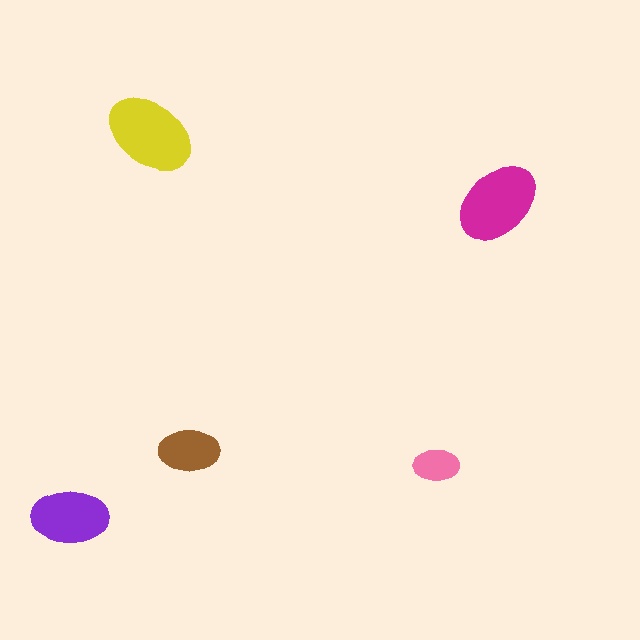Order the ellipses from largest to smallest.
the yellow one, the magenta one, the purple one, the brown one, the pink one.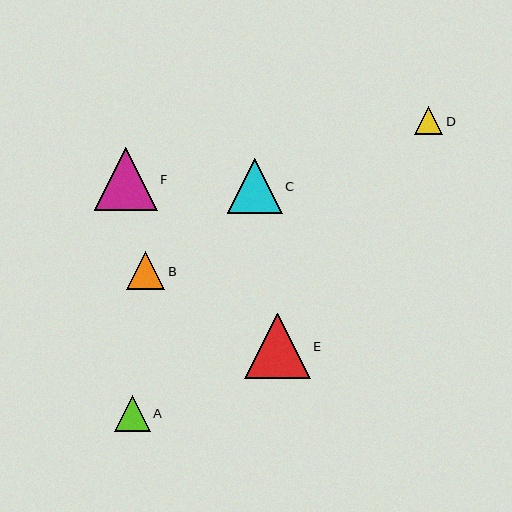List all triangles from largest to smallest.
From largest to smallest: E, F, C, B, A, D.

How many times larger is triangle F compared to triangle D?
Triangle F is approximately 2.3 times the size of triangle D.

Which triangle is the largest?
Triangle E is the largest with a size of approximately 66 pixels.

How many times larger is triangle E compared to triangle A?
Triangle E is approximately 1.8 times the size of triangle A.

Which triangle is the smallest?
Triangle D is the smallest with a size of approximately 28 pixels.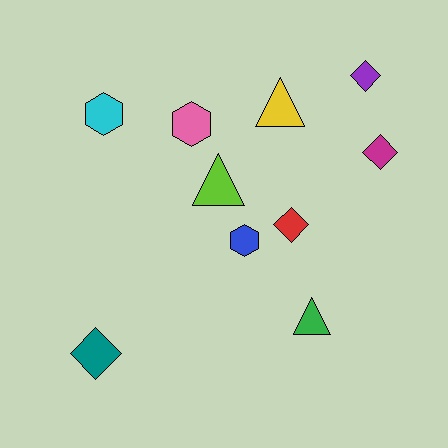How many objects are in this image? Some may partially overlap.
There are 10 objects.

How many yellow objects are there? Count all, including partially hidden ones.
There is 1 yellow object.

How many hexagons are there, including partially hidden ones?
There are 3 hexagons.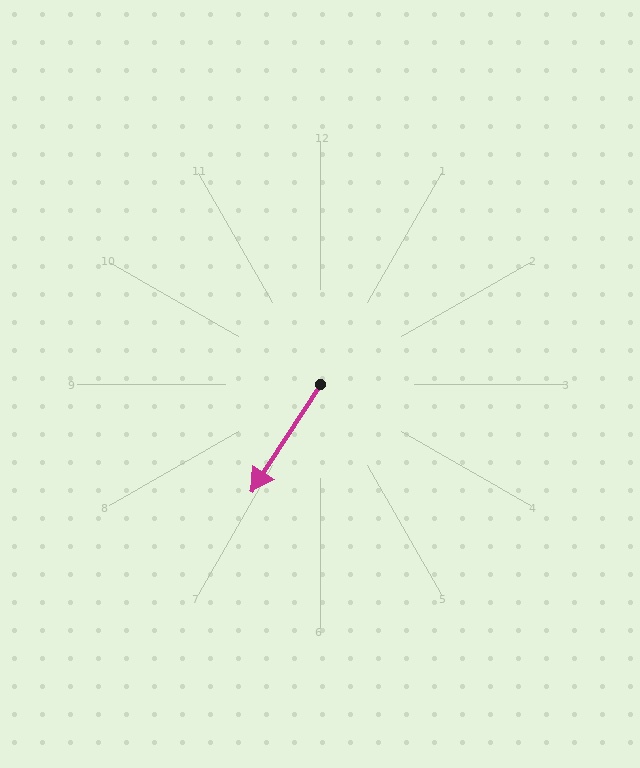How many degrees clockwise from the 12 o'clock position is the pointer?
Approximately 213 degrees.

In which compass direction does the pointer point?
Southwest.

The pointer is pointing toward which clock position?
Roughly 7 o'clock.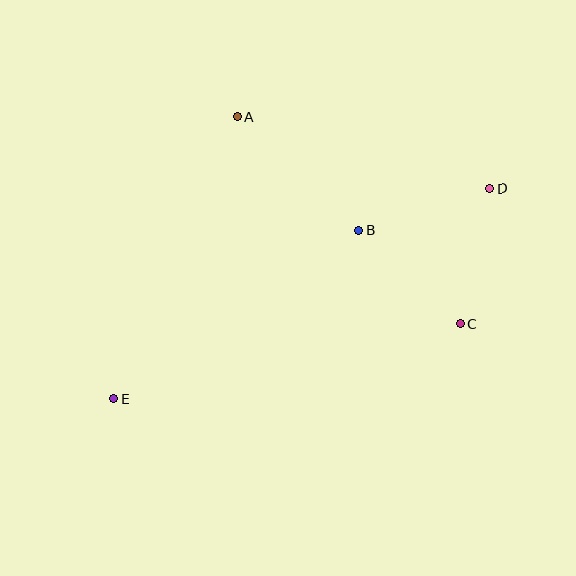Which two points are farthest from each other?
Points D and E are farthest from each other.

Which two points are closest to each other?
Points B and D are closest to each other.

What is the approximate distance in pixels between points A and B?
The distance between A and B is approximately 166 pixels.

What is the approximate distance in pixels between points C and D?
The distance between C and D is approximately 139 pixels.